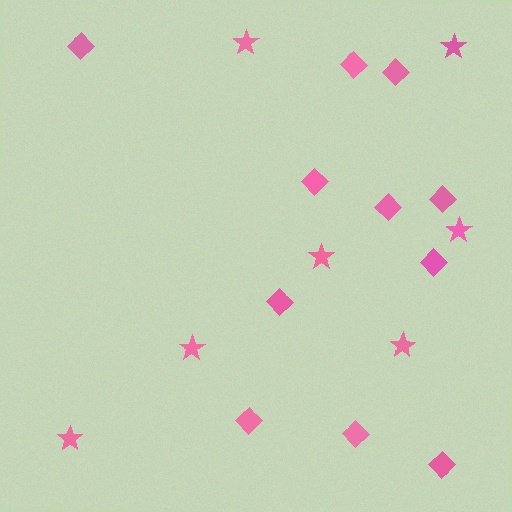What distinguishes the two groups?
There are 2 groups: one group of diamonds (11) and one group of stars (7).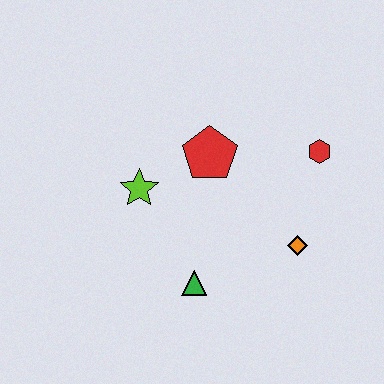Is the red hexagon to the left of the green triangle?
No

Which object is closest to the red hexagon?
The orange diamond is closest to the red hexagon.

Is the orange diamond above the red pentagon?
No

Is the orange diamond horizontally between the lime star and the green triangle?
No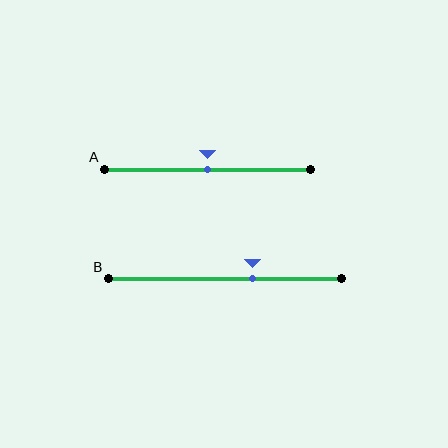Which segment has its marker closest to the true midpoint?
Segment A has its marker closest to the true midpoint.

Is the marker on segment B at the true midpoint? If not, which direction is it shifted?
No, the marker on segment B is shifted to the right by about 12% of the segment length.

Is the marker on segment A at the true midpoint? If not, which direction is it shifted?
Yes, the marker on segment A is at the true midpoint.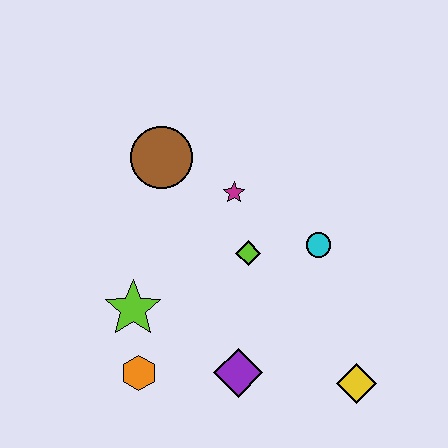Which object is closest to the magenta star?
The lime diamond is closest to the magenta star.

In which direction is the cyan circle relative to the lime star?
The cyan circle is to the right of the lime star.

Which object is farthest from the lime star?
The yellow diamond is farthest from the lime star.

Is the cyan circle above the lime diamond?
Yes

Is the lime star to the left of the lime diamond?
Yes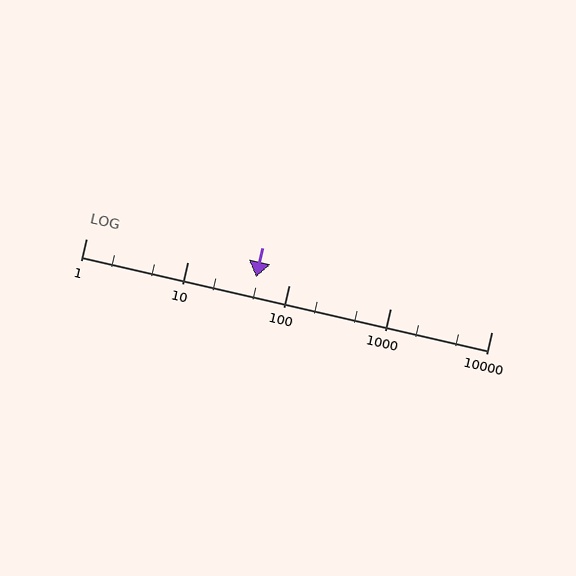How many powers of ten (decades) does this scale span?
The scale spans 4 decades, from 1 to 10000.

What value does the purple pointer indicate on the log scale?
The pointer indicates approximately 48.